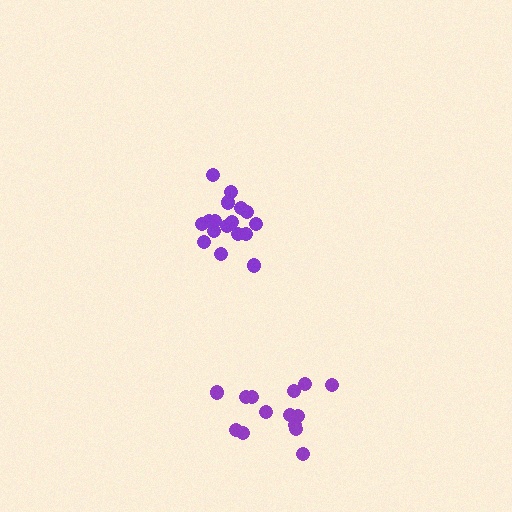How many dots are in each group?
Group 1: 14 dots, Group 2: 17 dots (31 total).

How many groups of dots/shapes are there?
There are 2 groups.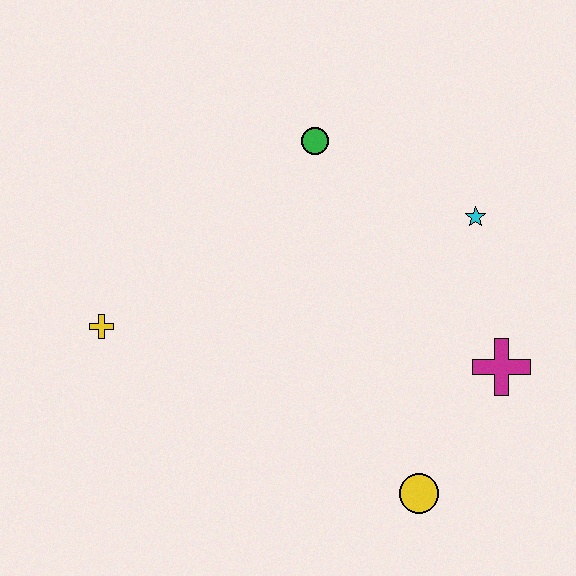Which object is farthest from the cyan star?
The yellow cross is farthest from the cyan star.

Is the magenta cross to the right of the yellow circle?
Yes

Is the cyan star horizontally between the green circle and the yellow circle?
No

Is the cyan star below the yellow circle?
No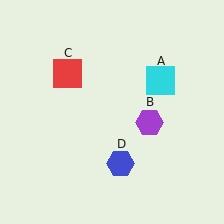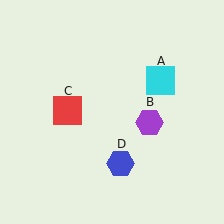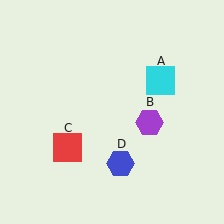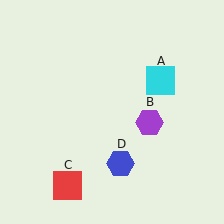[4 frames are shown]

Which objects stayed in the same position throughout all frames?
Cyan square (object A) and purple hexagon (object B) and blue hexagon (object D) remained stationary.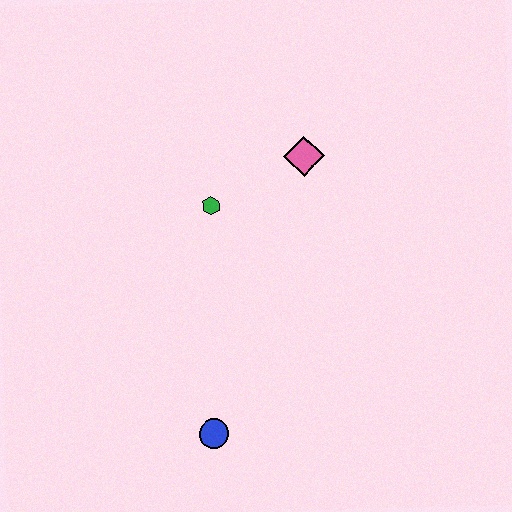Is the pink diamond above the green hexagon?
Yes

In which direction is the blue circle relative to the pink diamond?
The blue circle is below the pink diamond.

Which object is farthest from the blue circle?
The pink diamond is farthest from the blue circle.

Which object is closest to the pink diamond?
The green hexagon is closest to the pink diamond.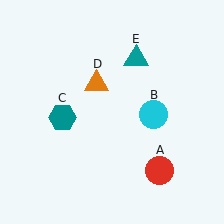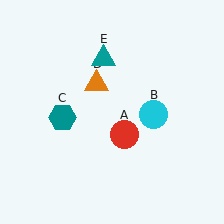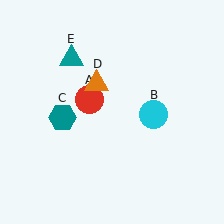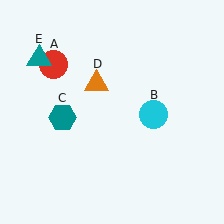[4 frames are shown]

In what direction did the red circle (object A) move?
The red circle (object A) moved up and to the left.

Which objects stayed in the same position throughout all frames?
Cyan circle (object B) and teal hexagon (object C) and orange triangle (object D) remained stationary.